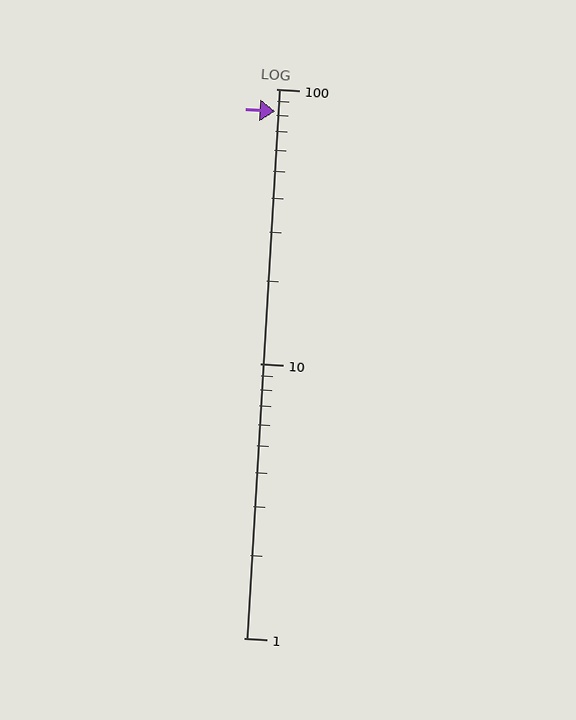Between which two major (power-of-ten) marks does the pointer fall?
The pointer is between 10 and 100.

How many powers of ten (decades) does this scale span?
The scale spans 2 decades, from 1 to 100.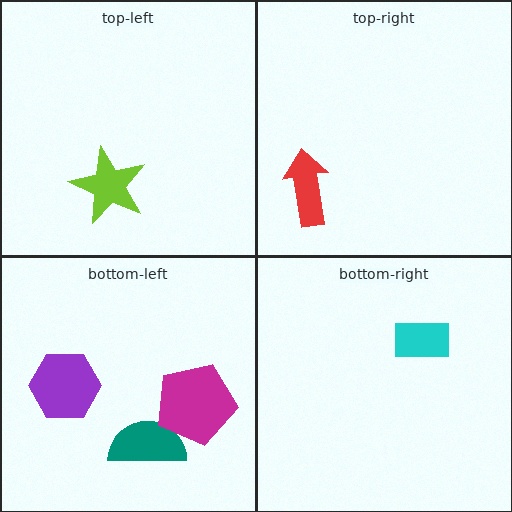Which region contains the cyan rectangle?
The bottom-right region.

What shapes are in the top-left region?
The lime star.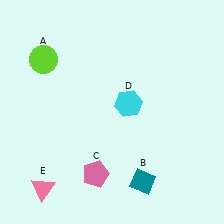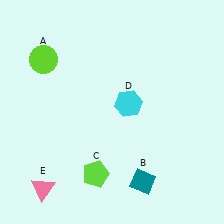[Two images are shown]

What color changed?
The pentagon (C) changed from pink in Image 1 to lime in Image 2.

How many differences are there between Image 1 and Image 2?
There is 1 difference between the two images.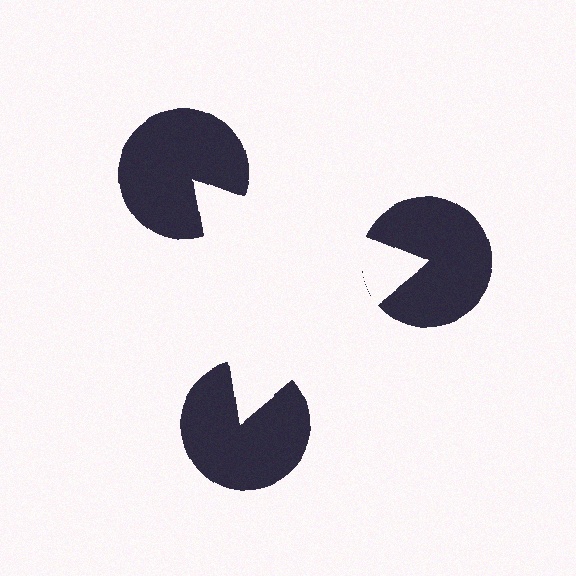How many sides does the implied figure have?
3 sides.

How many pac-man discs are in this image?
There are 3 — one at each vertex of the illusory triangle.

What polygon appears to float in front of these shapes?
An illusory triangle — its edges are inferred from the aligned wedge cuts in the pac-man discs, not physically drawn.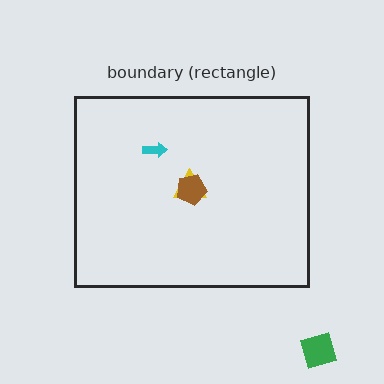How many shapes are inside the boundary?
3 inside, 1 outside.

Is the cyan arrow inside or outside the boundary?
Inside.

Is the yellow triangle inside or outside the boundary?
Inside.